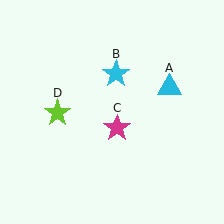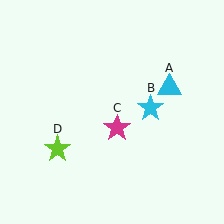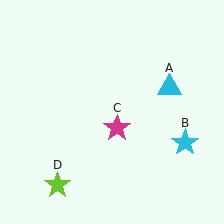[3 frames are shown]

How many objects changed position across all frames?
2 objects changed position: cyan star (object B), lime star (object D).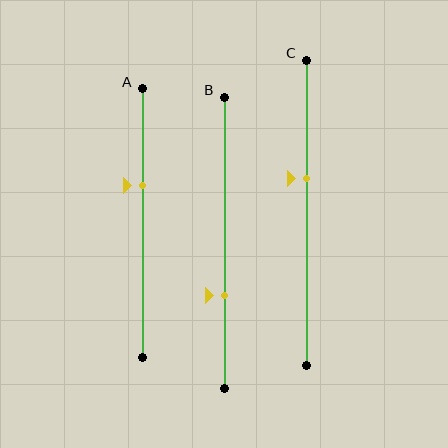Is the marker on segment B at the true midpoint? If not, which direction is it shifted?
No, the marker on segment B is shifted downward by about 18% of the segment length.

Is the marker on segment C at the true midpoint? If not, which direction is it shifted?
No, the marker on segment C is shifted upward by about 11% of the segment length.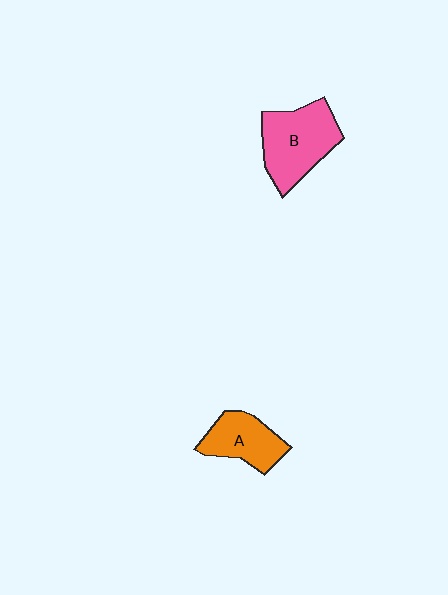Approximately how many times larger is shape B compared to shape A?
Approximately 1.4 times.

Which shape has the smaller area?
Shape A (orange).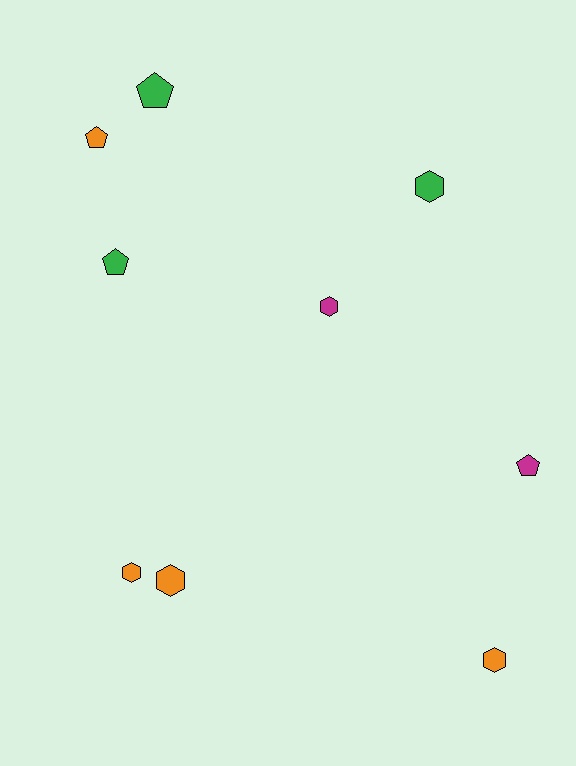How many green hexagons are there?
There is 1 green hexagon.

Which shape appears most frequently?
Hexagon, with 5 objects.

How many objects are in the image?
There are 9 objects.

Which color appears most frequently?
Orange, with 4 objects.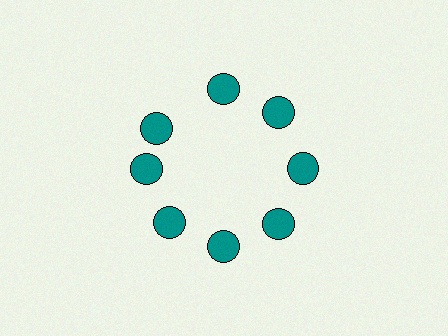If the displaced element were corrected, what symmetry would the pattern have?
It would have 8-fold rotational symmetry — the pattern would map onto itself every 45 degrees.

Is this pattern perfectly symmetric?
No. The 8 teal circles are arranged in a ring, but one element near the 10 o'clock position is rotated out of alignment along the ring, breaking the 8-fold rotational symmetry.